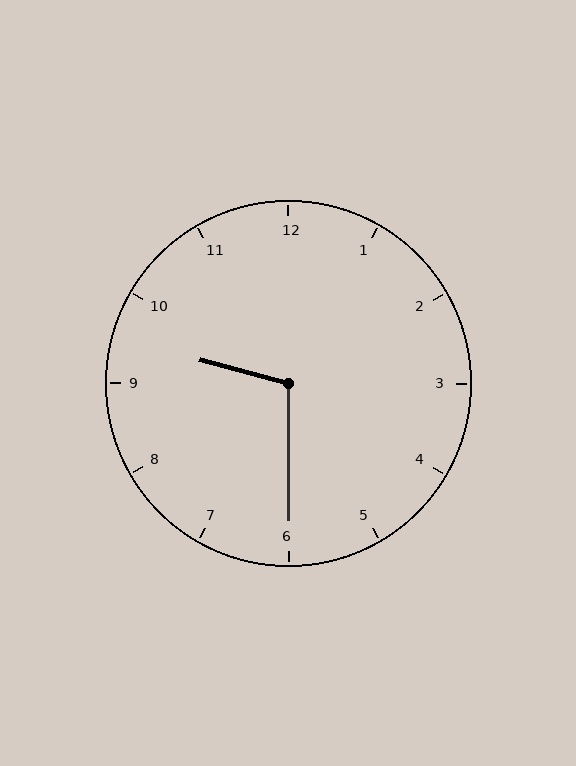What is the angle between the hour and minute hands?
Approximately 105 degrees.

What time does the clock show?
9:30.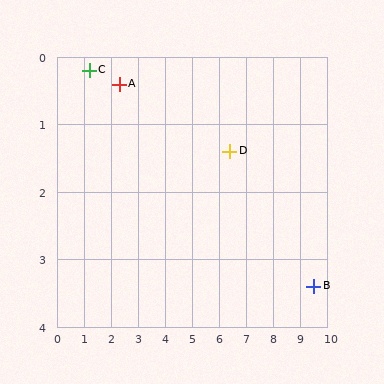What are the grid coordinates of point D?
Point D is at approximately (6.4, 1.4).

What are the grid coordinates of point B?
Point B is at approximately (9.5, 3.4).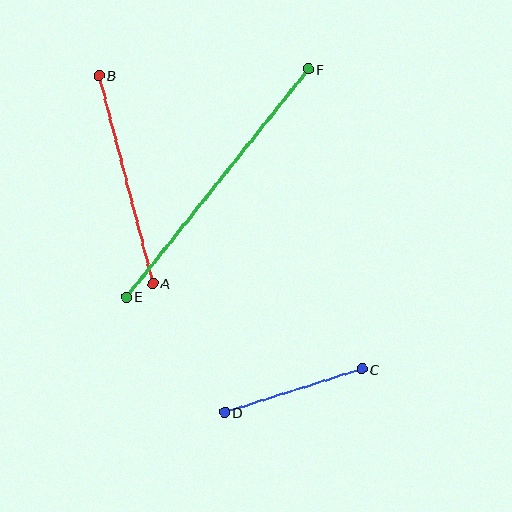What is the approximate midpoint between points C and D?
The midpoint is at approximately (293, 391) pixels.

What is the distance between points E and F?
The distance is approximately 291 pixels.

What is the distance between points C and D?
The distance is approximately 144 pixels.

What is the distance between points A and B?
The distance is approximately 215 pixels.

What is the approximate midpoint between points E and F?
The midpoint is at approximately (217, 183) pixels.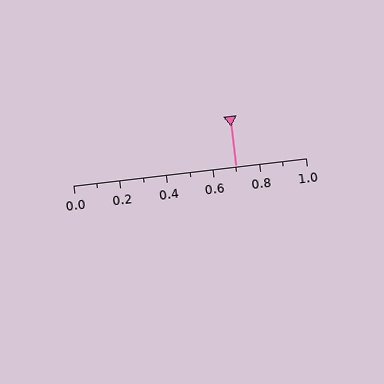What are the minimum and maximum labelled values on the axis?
The axis runs from 0.0 to 1.0.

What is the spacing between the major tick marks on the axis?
The major ticks are spaced 0.2 apart.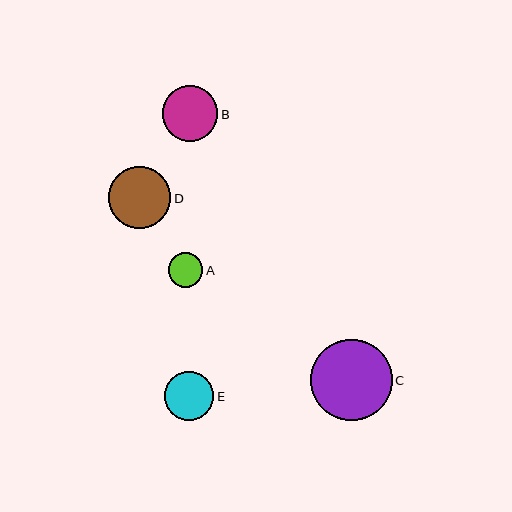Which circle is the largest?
Circle C is the largest with a size of approximately 82 pixels.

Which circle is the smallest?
Circle A is the smallest with a size of approximately 35 pixels.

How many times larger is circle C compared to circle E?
Circle C is approximately 1.7 times the size of circle E.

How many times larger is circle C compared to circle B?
Circle C is approximately 1.5 times the size of circle B.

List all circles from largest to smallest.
From largest to smallest: C, D, B, E, A.